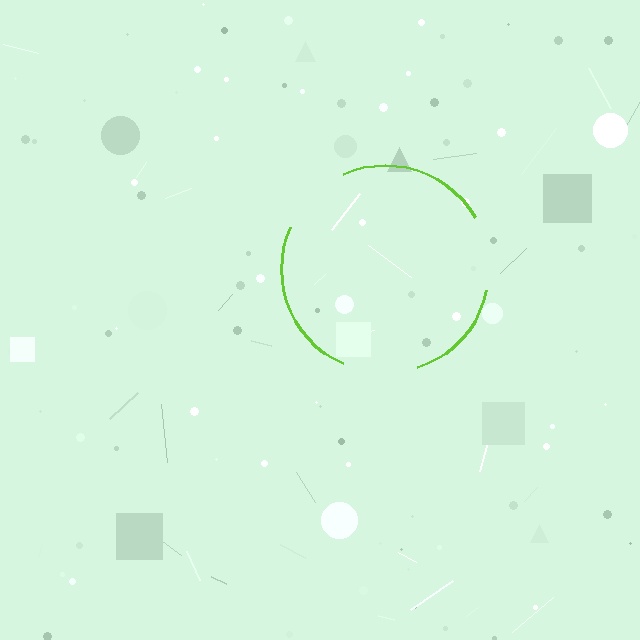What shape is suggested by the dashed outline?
The dashed outline suggests a circle.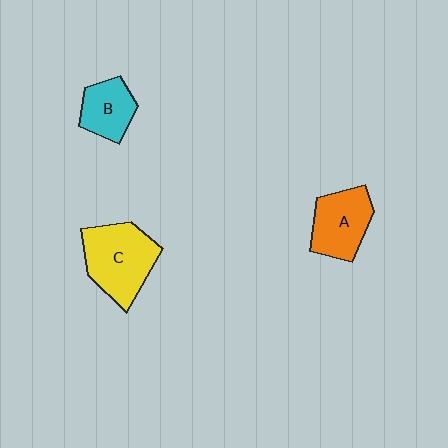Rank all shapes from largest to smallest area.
From largest to smallest: C (yellow), A (orange), B (cyan).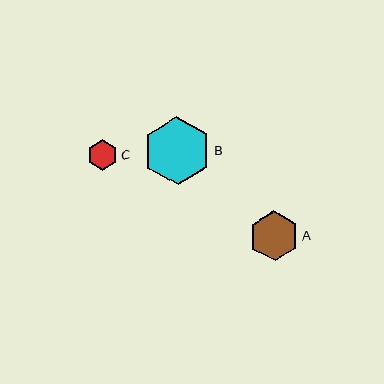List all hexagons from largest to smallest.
From largest to smallest: B, A, C.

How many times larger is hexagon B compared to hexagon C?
Hexagon B is approximately 2.2 times the size of hexagon C.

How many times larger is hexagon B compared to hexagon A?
Hexagon B is approximately 1.3 times the size of hexagon A.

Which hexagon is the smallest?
Hexagon C is the smallest with a size of approximately 31 pixels.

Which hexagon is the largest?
Hexagon B is the largest with a size of approximately 68 pixels.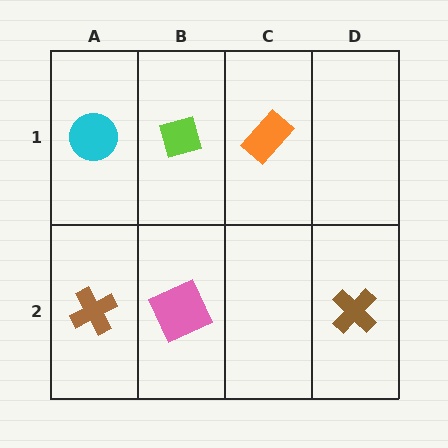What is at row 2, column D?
A brown cross.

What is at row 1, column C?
An orange rectangle.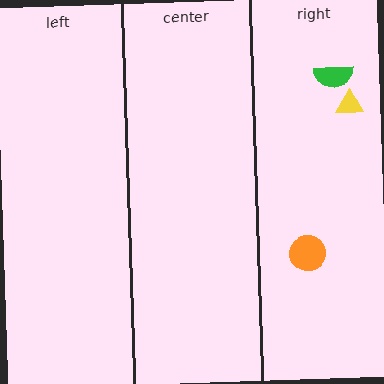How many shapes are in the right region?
3.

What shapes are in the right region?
The yellow triangle, the orange circle, the green semicircle.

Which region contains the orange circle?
The right region.